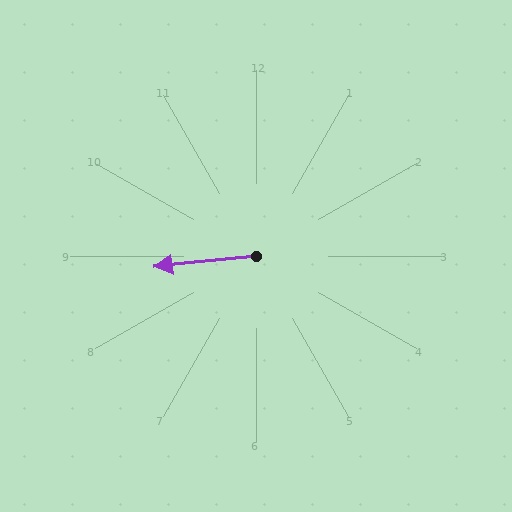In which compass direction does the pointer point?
West.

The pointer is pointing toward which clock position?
Roughly 9 o'clock.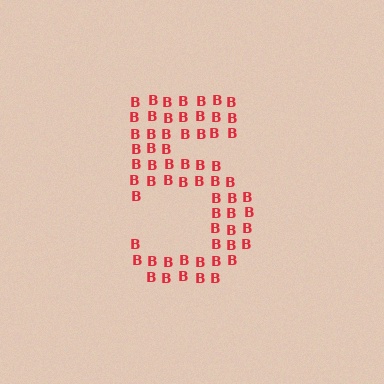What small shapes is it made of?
It is made of small letter B's.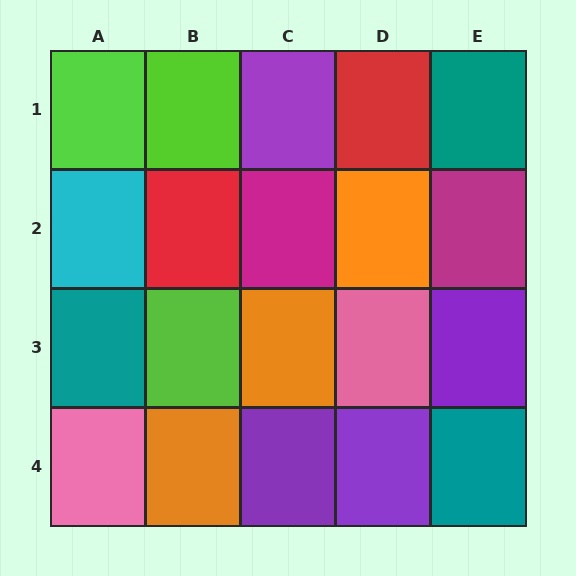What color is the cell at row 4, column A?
Pink.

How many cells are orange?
3 cells are orange.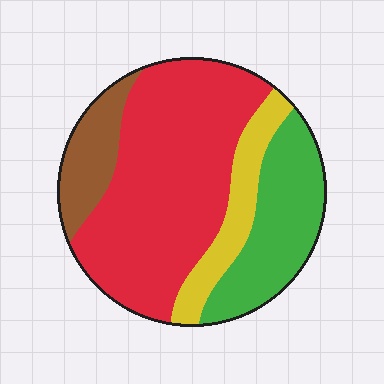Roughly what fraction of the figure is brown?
Brown covers roughly 10% of the figure.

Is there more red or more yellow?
Red.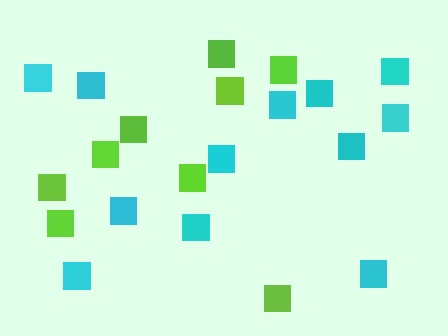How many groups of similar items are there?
There are 2 groups: one group of lime squares (9) and one group of cyan squares (12).